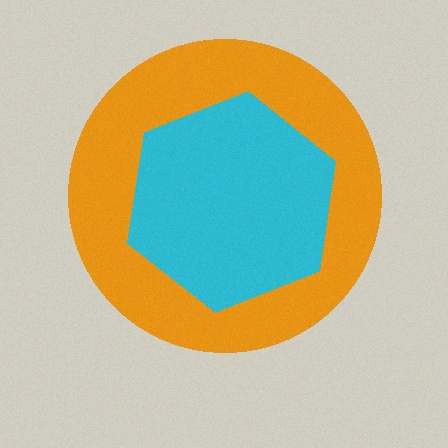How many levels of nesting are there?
2.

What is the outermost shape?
The orange circle.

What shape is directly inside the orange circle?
The cyan hexagon.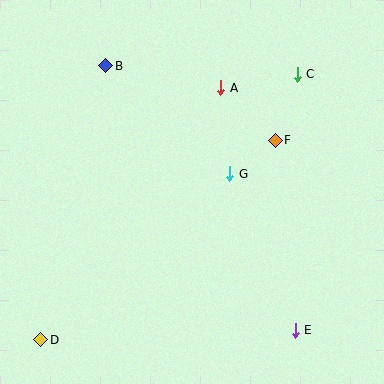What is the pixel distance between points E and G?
The distance between E and G is 170 pixels.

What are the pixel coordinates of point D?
Point D is at (41, 340).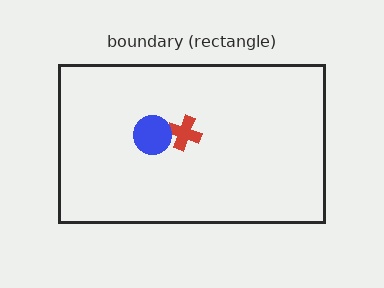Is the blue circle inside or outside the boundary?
Inside.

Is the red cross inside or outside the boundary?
Inside.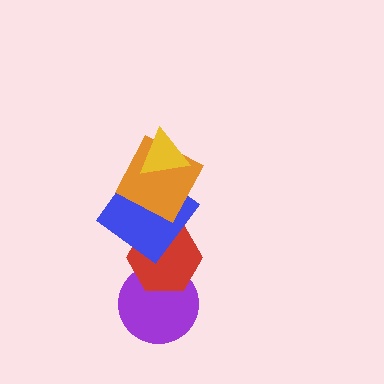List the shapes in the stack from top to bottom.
From top to bottom: the yellow triangle, the orange square, the blue diamond, the red hexagon, the purple circle.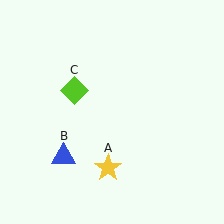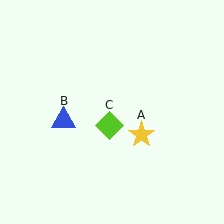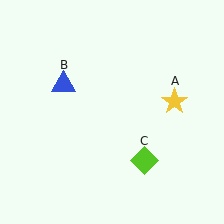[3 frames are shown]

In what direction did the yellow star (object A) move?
The yellow star (object A) moved up and to the right.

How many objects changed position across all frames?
3 objects changed position: yellow star (object A), blue triangle (object B), lime diamond (object C).